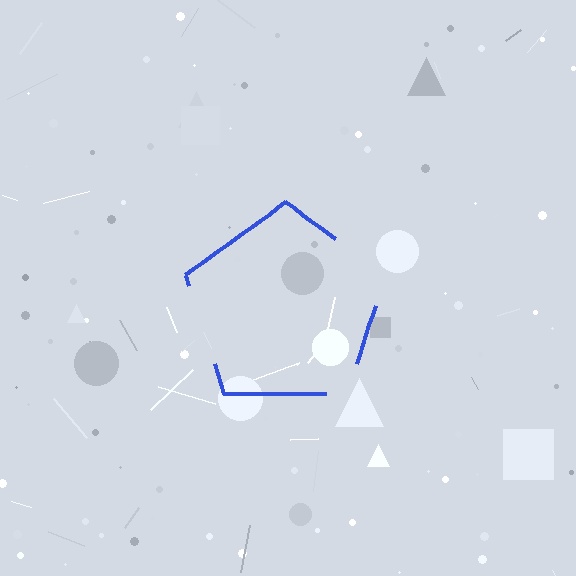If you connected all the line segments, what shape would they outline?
They would outline a pentagon.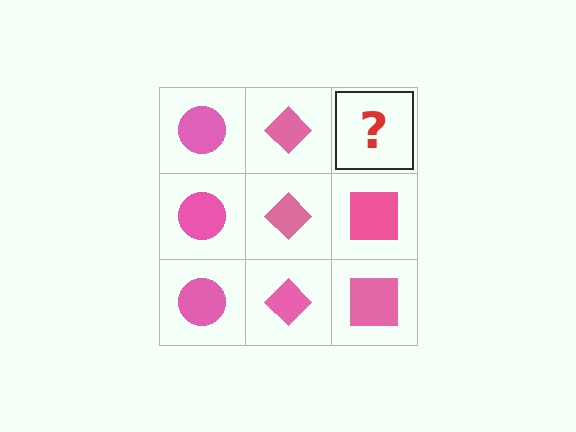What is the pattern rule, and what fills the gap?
The rule is that each column has a consistent shape. The gap should be filled with a pink square.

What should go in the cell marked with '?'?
The missing cell should contain a pink square.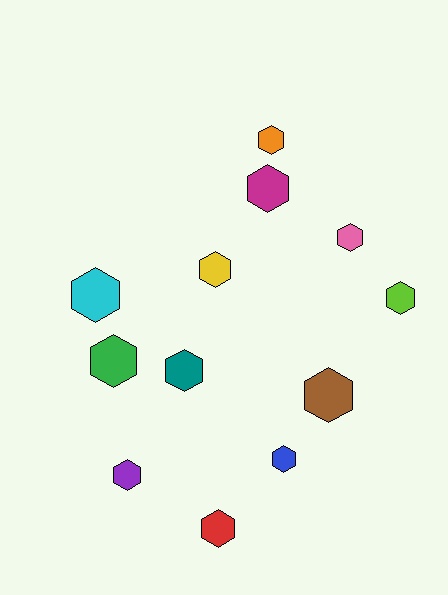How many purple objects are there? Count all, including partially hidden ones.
There is 1 purple object.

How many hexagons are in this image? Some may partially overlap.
There are 12 hexagons.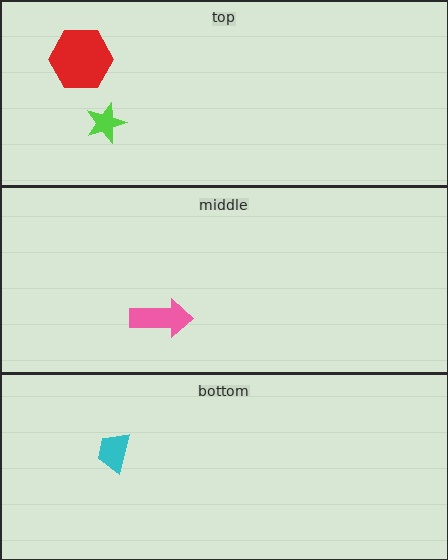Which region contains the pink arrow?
The middle region.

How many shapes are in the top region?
2.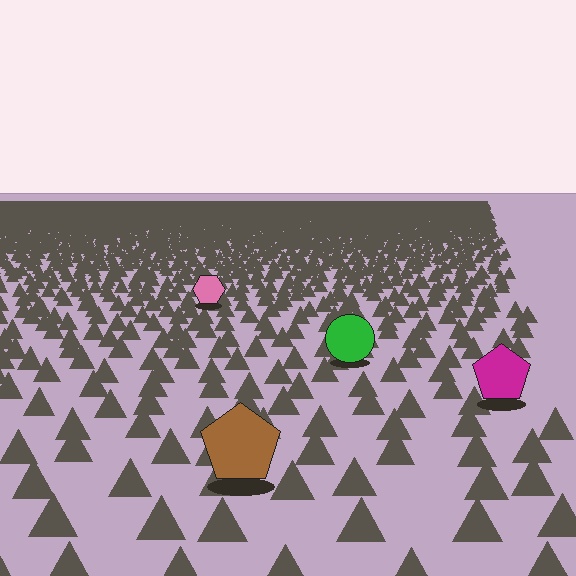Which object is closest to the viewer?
The brown pentagon is closest. The texture marks near it are larger and more spread out.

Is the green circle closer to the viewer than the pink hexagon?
Yes. The green circle is closer — you can tell from the texture gradient: the ground texture is coarser near it.